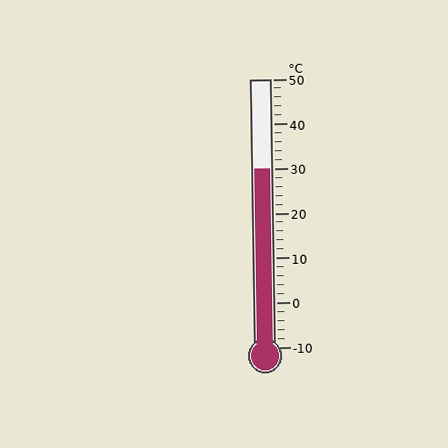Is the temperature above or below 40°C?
The temperature is below 40°C.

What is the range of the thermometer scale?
The thermometer scale ranges from -10°C to 50°C.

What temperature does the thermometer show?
The thermometer shows approximately 30°C.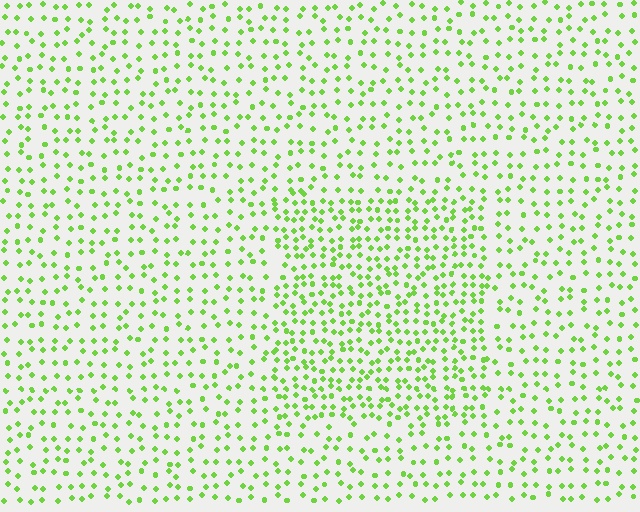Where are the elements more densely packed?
The elements are more densely packed inside the rectangle boundary.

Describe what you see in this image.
The image contains small lime elements arranged at two different densities. A rectangle-shaped region is visible where the elements are more densely packed than the surrounding area.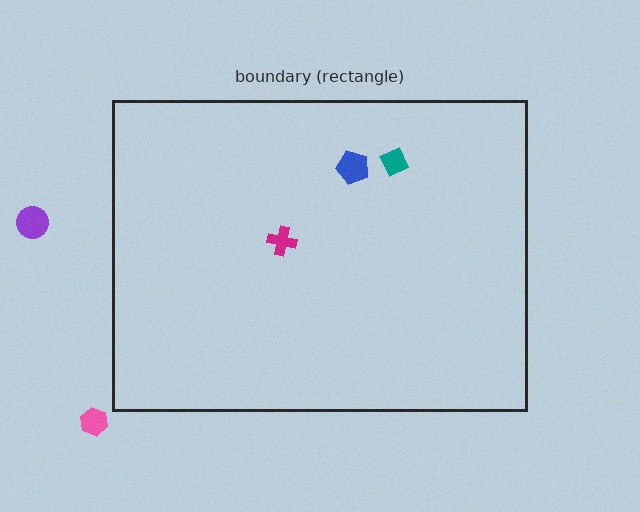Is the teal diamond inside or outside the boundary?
Inside.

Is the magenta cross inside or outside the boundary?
Inside.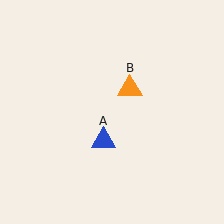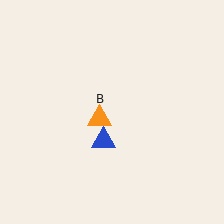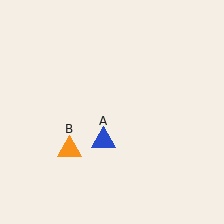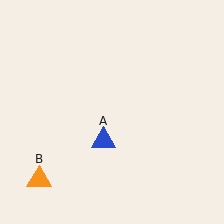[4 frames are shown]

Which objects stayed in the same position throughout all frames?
Blue triangle (object A) remained stationary.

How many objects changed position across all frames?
1 object changed position: orange triangle (object B).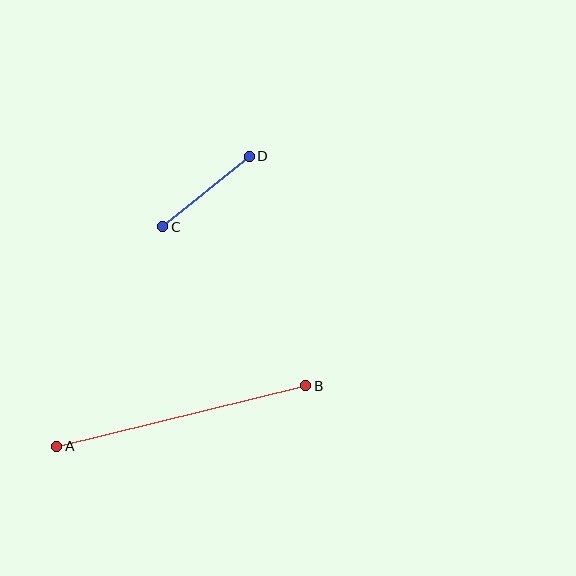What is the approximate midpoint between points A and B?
The midpoint is at approximately (181, 416) pixels.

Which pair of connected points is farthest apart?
Points A and B are farthest apart.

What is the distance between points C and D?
The distance is approximately 111 pixels.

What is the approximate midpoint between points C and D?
The midpoint is at approximately (206, 191) pixels.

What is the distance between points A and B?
The distance is approximately 256 pixels.